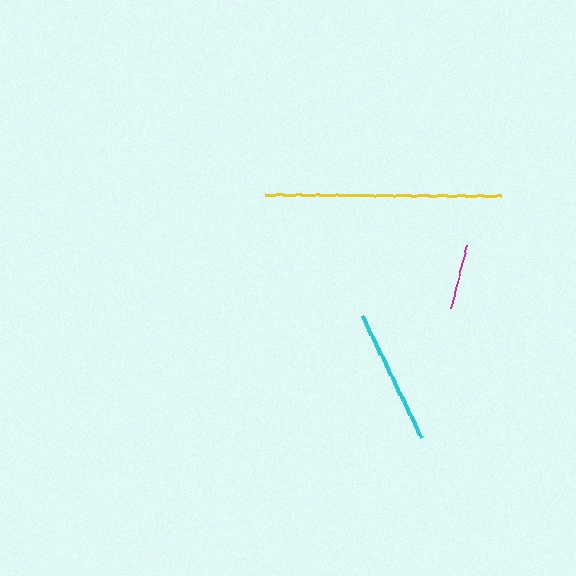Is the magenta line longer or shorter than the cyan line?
The cyan line is longer than the magenta line.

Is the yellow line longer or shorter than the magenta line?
The yellow line is longer than the magenta line.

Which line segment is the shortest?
The magenta line is the shortest at approximately 65 pixels.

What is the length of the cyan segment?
The cyan segment is approximately 135 pixels long.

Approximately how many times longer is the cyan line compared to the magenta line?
The cyan line is approximately 2.1 times the length of the magenta line.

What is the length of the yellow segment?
The yellow segment is approximately 236 pixels long.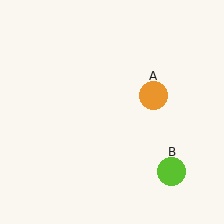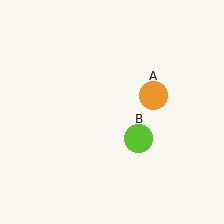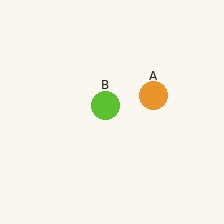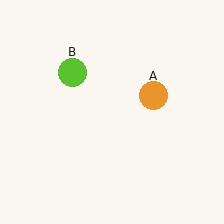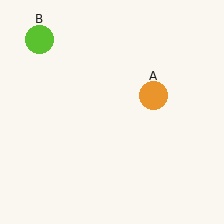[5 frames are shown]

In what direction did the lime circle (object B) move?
The lime circle (object B) moved up and to the left.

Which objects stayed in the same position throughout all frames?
Orange circle (object A) remained stationary.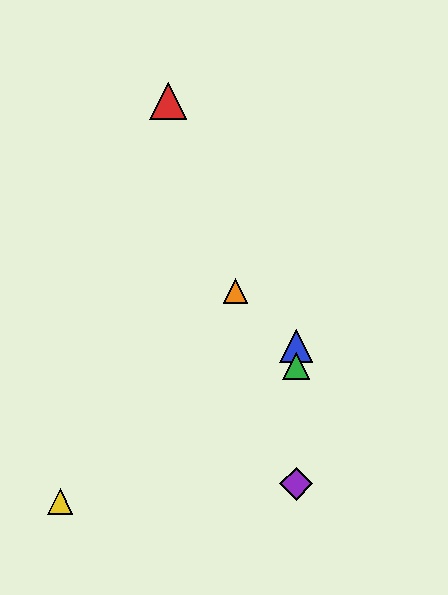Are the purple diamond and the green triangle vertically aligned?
Yes, both are at x≈296.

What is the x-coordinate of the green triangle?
The green triangle is at x≈296.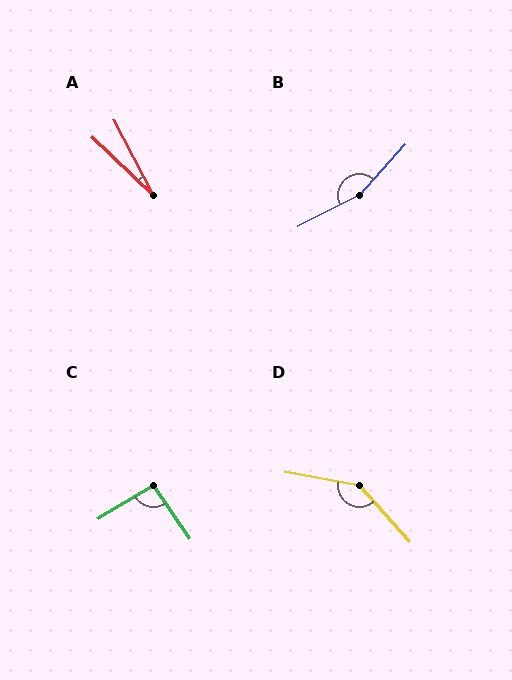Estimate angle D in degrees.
Approximately 142 degrees.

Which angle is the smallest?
A, at approximately 19 degrees.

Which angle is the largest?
B, at approximately 159 degrees.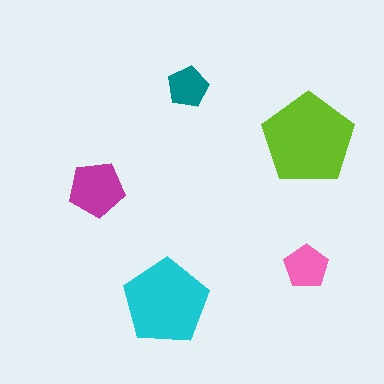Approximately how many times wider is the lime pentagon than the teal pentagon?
About 2 times wider.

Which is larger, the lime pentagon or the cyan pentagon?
The lime one.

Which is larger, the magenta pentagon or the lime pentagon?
The lime one.